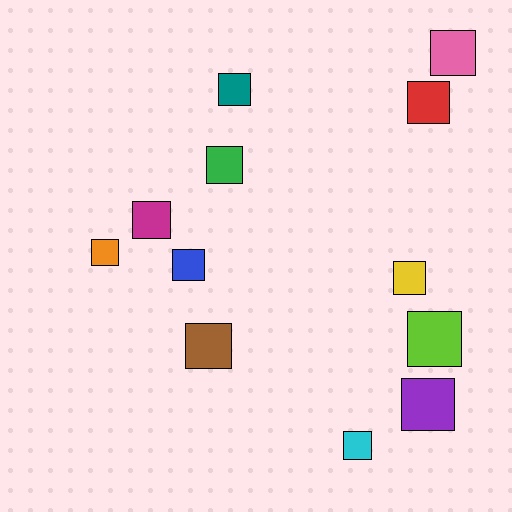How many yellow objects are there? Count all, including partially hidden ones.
There is 1 yellow object.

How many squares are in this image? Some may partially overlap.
There are 12 squares.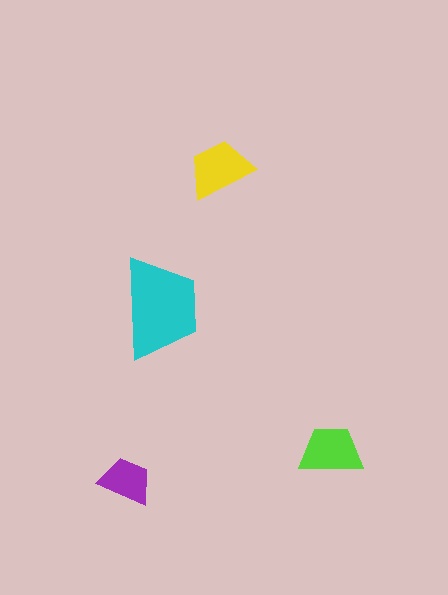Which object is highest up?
The yellow trapezoid is topmost.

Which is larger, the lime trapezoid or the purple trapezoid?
The lime one.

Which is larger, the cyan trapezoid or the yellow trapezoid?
The cyan one.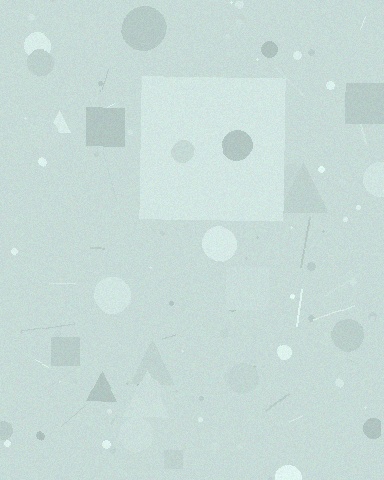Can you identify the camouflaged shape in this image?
The camouflaged shape is a square.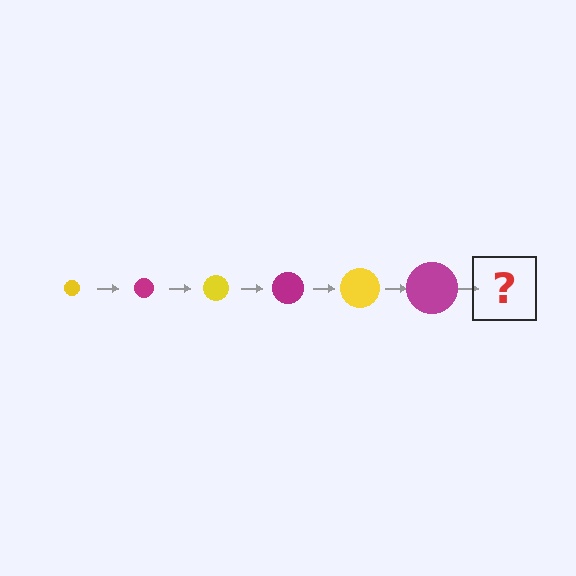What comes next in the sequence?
The next element should be a yellow circle, larger than the previous one.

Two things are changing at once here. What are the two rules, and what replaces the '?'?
The two rules are that the circle grows larger each step and the color cycles through yellow and magenta. The '?' should be a yellow circle, larger than the previous one.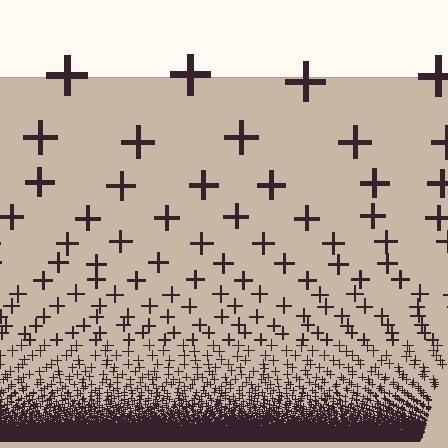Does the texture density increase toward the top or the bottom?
Density increases toward the bottom.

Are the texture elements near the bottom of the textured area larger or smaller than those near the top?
Smaller. The gradient is inverted — elements near the bottom are smaller and denser.